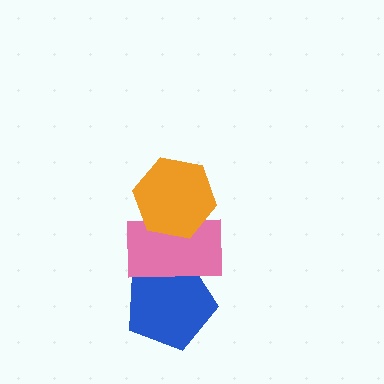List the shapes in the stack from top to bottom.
From top to bottom: the orange hexagon, the pink rectangle, the blue pentagon.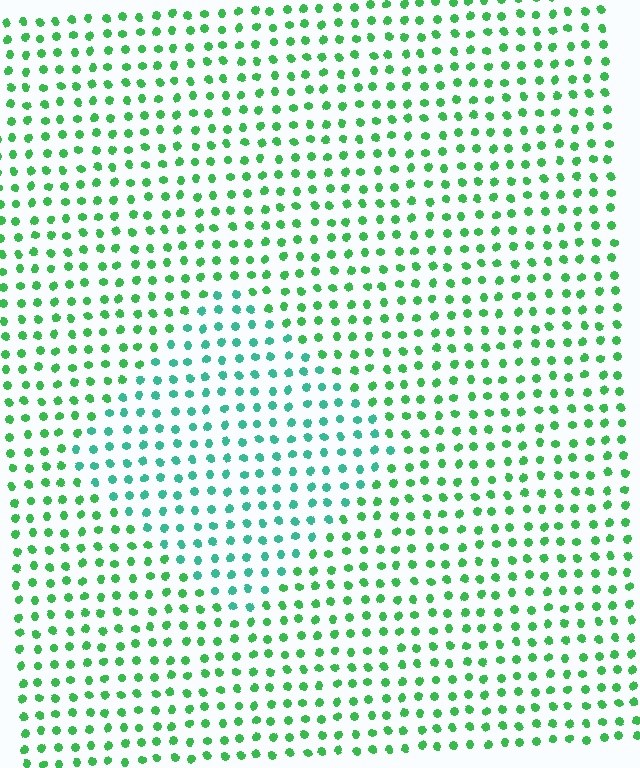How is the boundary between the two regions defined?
The boundary is defined purely by a slight shift in hue (about 34 degrees). Spacing, size, and orientation are identical on both sides.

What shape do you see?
I see a diamond.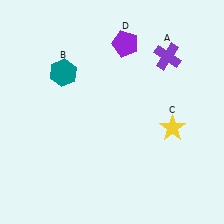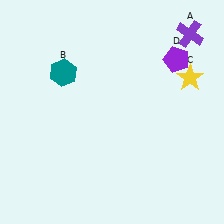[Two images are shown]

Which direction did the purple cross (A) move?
The purple cross (A) moved right.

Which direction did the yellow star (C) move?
The yellow star (C) moved up.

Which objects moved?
The objects that moved are: the purple cross (A), the yellow star (C), the purple pentagon (D).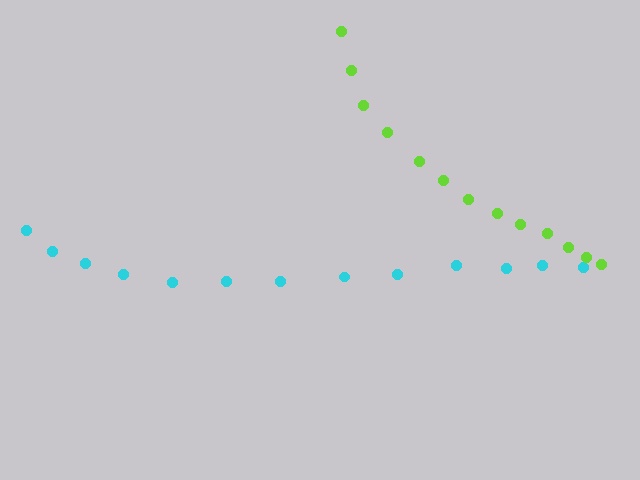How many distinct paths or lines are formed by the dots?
There are 2 distinct paths.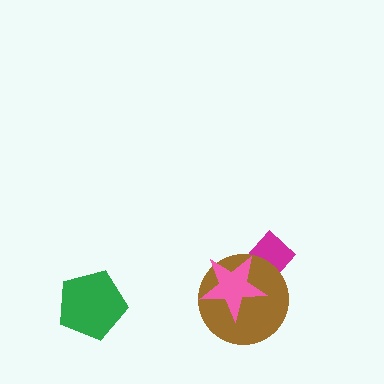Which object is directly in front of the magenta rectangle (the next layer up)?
The brown circle is directly in front of the magenta rectangle.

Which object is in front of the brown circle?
The pink star is in front of the brown circle.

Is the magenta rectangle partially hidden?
Yes, it is partially covered by another shape.